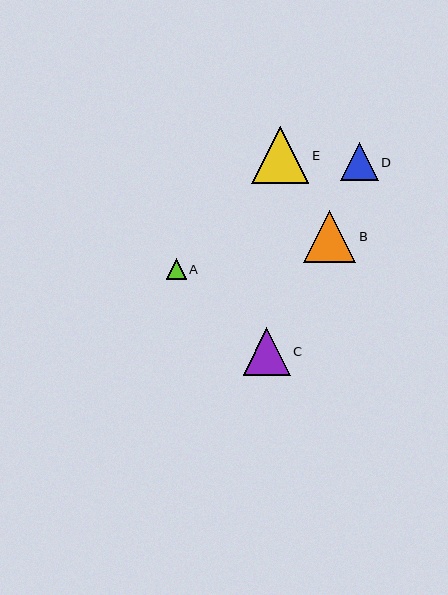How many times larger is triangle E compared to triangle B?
Triangle E is approximately 1.1 times the size of triangle B.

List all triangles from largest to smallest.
From largest to smallest: E, B, C, D, A.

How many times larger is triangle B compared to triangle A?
Triangle B is approximately 2.6 times the size of triangle A.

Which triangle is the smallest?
Triangle A is the smallest with a size of approximately 20 pixels.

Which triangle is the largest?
Triangle E is the largest with a size of approximately 57 pixels.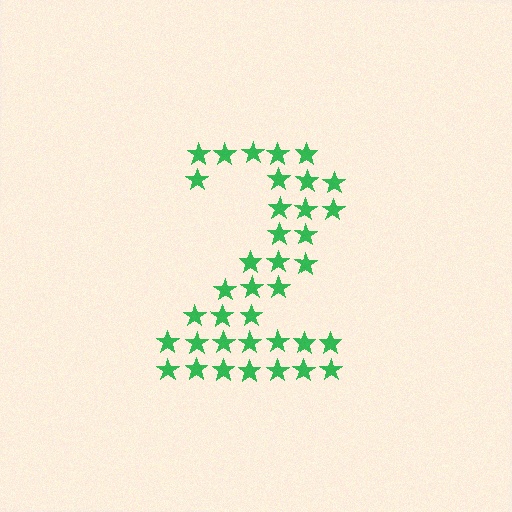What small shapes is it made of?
It is made of small stars.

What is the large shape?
The large shape is the digit 2.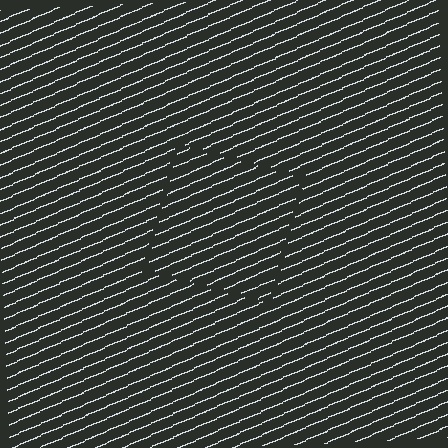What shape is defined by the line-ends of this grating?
An illusory square. The interior of the shape contains the same grating, shifted by half a period — the contour is defined by the phase discontinuity where line-ends from the inner and outer gratings abut.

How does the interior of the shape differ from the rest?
The interior of the shape contains the same grating, shifted by half a period — the contour is defined by the phase discontinuity where line-ends from the inner and outer gratings abut.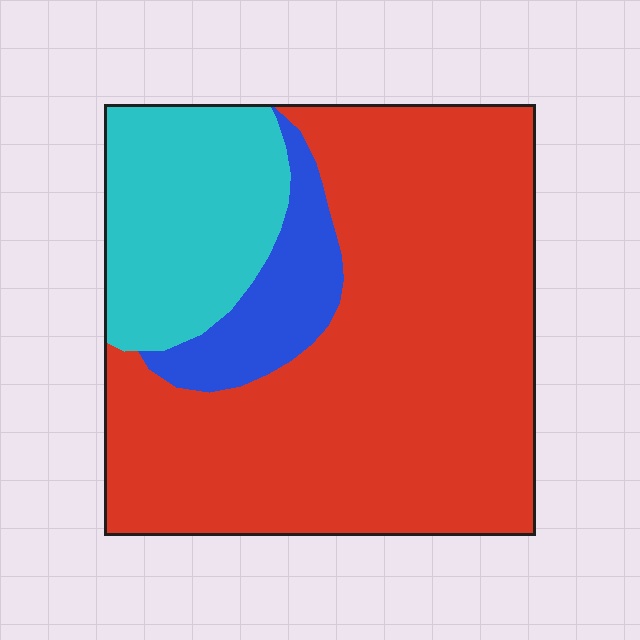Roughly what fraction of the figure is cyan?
Cyan takes up about one fifth (1/5) of the figure.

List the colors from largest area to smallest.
From largest to smallest: red, cyan, blue.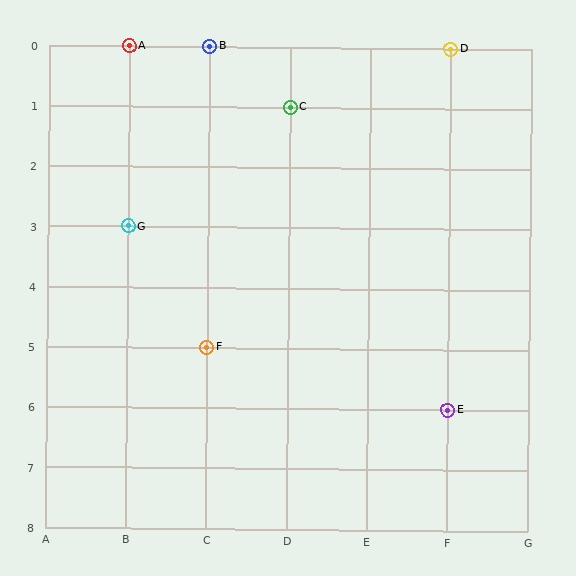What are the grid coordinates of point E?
Point E is at grid coordinates (F, 6).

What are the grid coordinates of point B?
Point B is at grid coordinates (C, 0).